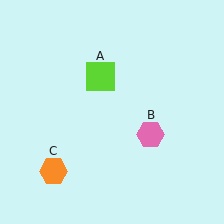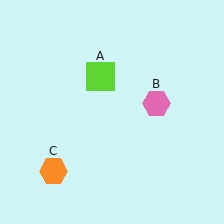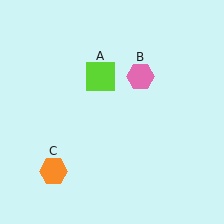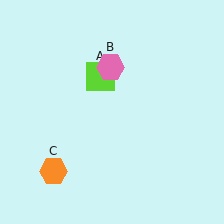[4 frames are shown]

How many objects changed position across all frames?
1 object changed position: pink hexagon (object B).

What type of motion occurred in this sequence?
The pink hexagon (object B) rotated counterclockwise around the center of the scene.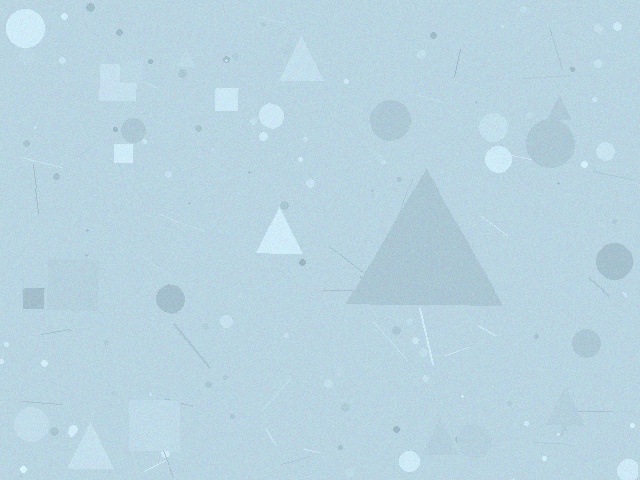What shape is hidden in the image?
A triangle is hidden in the image.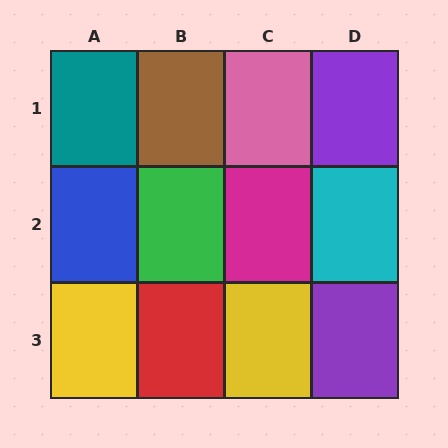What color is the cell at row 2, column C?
Magenta.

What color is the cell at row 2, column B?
Green.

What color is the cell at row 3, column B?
Red.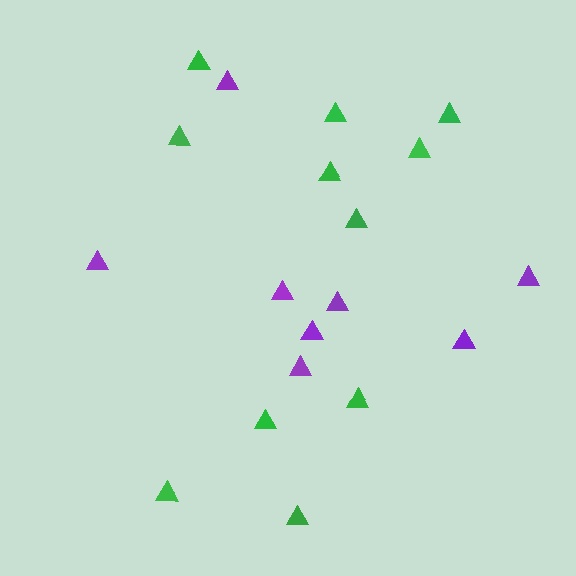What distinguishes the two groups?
There are 2 groups: one group of green triangles (11) and one group of purple triangles (8).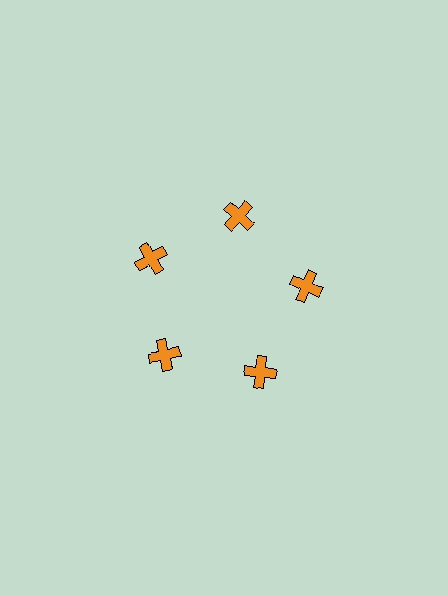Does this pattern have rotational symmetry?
Yes, this pattern has 5-fold rotational symmetry. It looks the same after rotating 72 degrees around the center.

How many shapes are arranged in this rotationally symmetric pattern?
There are 5 shapes, arranged in 5 groups of 1.